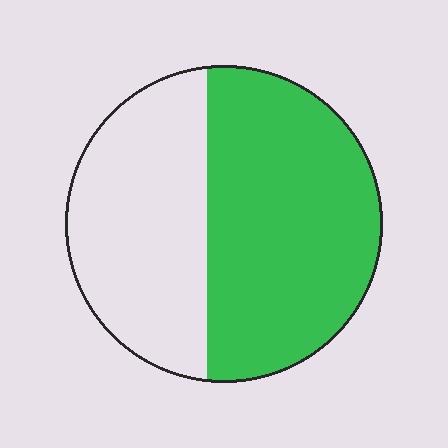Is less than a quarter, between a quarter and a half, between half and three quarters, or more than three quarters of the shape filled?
Between half and three quarters.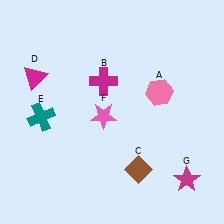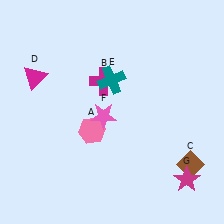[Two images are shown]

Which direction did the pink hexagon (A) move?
The pink hexagon (A) moved left.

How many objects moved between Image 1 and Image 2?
3 objects moved between the two images.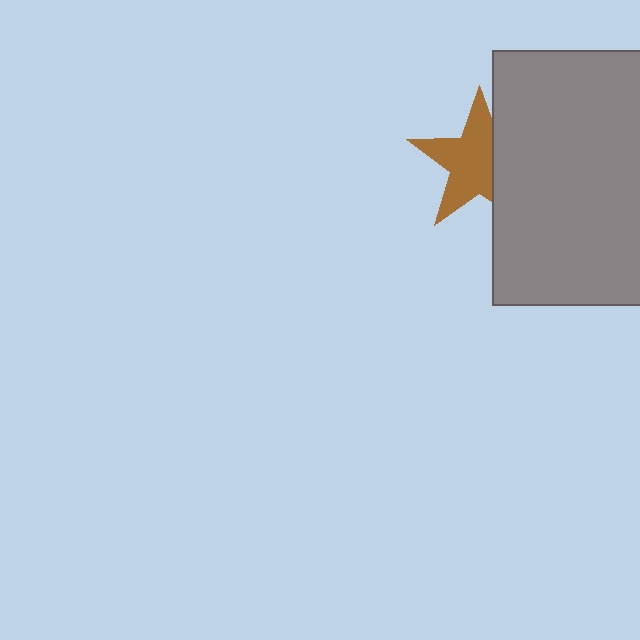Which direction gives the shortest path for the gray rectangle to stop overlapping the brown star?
Moving right gives the shortest separation.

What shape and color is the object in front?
The object in front is a gray rectangle.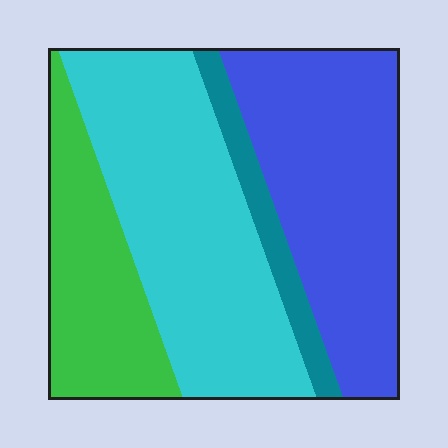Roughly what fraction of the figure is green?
Green takes up less than a quarter of the figure.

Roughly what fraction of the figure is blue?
Blue covers 34% of the figure.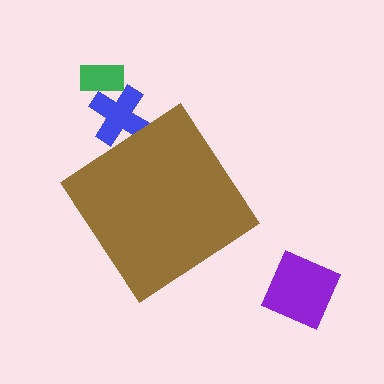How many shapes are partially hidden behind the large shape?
1 shape is partially hidden.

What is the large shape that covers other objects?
A brown diamond.